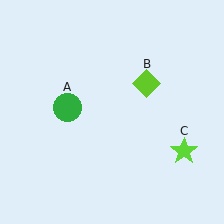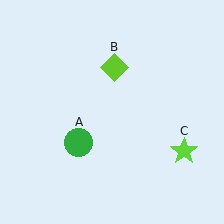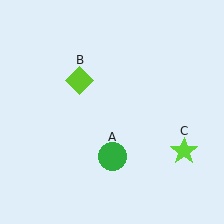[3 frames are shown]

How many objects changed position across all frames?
2 objects changed position: green circle (object A), lime diamond (object B).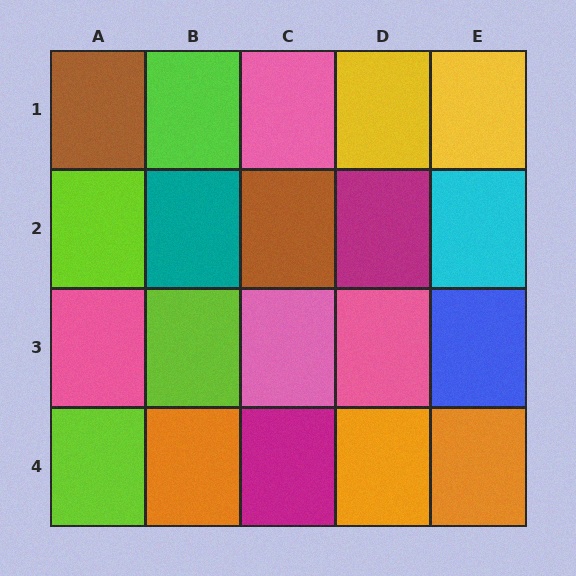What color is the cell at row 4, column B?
Orange.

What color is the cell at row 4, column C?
Magenta.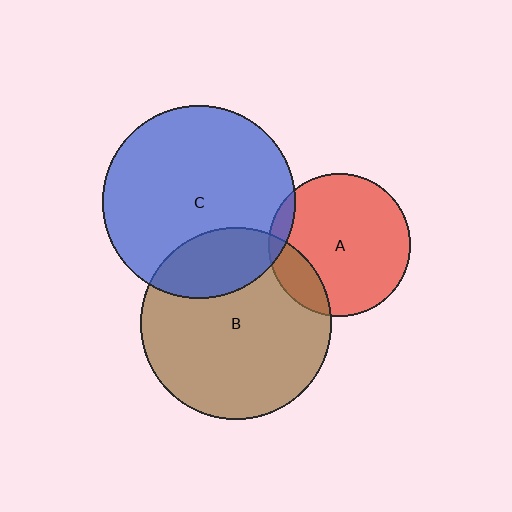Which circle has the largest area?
Circle C (blue).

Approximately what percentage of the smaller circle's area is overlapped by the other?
Approximately 5%.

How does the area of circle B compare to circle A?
Approximately 1.8 times.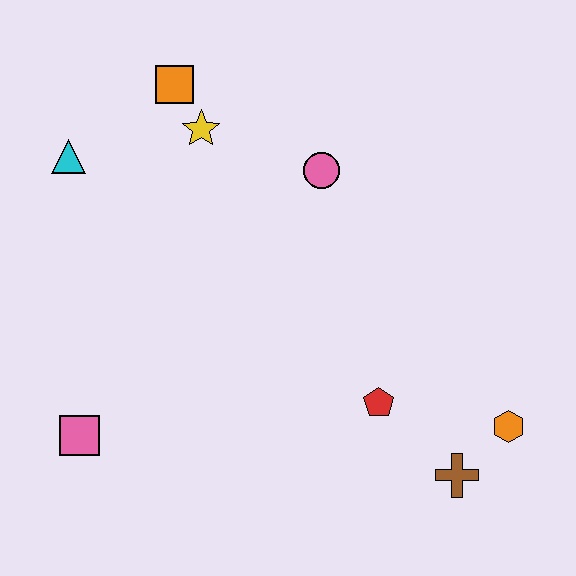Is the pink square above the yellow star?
No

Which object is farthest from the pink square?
The orange hexagon is farthest from the pink square.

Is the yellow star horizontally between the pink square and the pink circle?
Yes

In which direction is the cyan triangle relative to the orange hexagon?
The cyan triangle is to the left of the orange hexagon.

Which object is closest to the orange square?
The yellow star is closest to the orange square.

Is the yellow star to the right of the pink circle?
No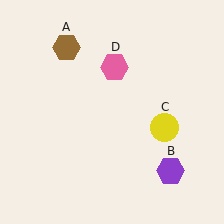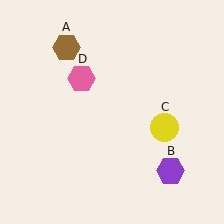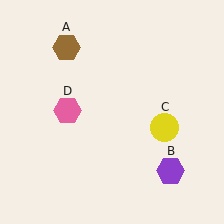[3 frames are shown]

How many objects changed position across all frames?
1 object changed position: pink hexagon (object D).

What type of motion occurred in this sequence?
The pink hexagon (object D) rotated counterclockwise around the center of the scene.